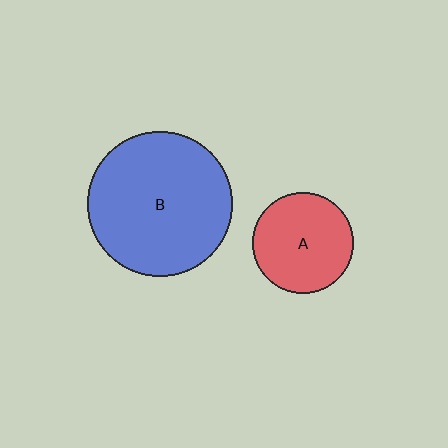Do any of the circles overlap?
No, none of the circles overlap.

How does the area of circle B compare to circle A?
Approximately 2.0 times.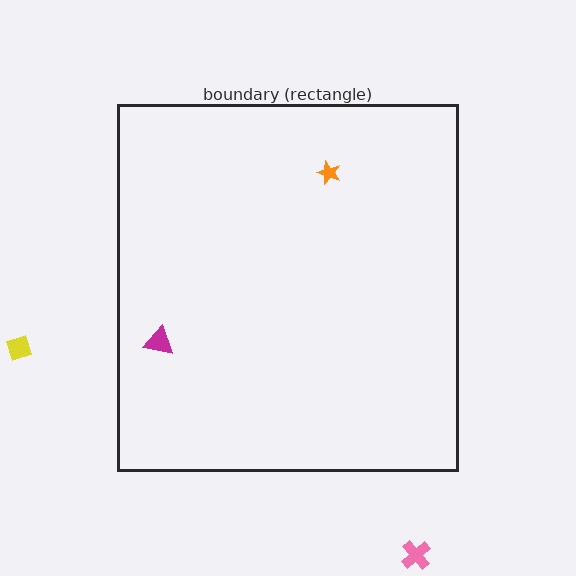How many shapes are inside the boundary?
2 inside, 2 outside.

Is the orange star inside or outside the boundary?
Inside.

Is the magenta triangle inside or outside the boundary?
Inside.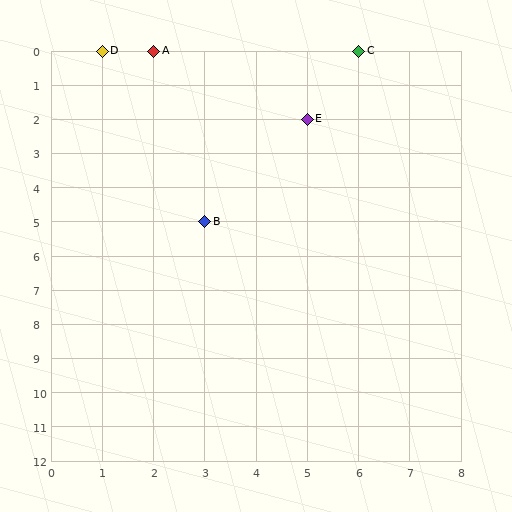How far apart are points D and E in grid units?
Points D and E are 4 columns and 2 rows apart (about 4.5 grid units diagonally).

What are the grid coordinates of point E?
Point E is at grid coordinates (5, 2).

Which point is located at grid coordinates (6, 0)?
Point C is at (6, 0).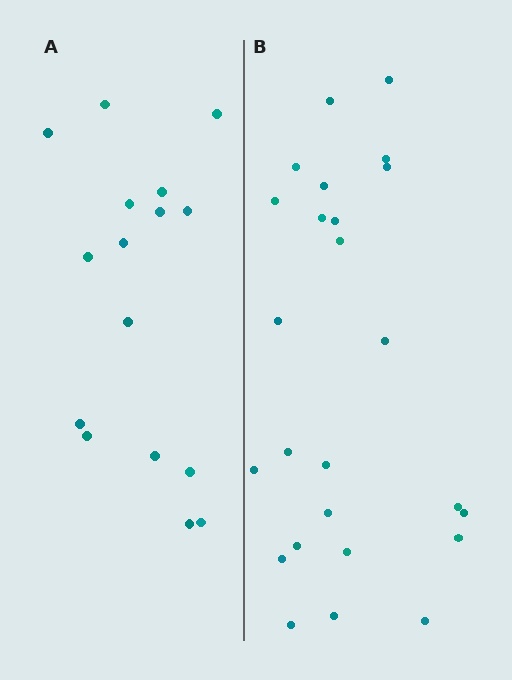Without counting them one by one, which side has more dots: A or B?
Region B (the right region) has more dots.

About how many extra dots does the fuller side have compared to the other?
Region B has roughly 8 or so more dots than region A.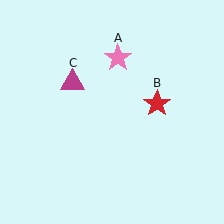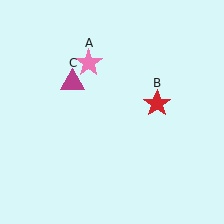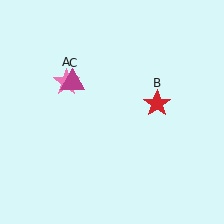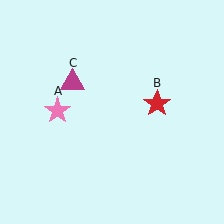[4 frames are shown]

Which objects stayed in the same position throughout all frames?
Red star (object B) and magenta triangle (object C) remained stationary.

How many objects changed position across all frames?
1 object changed position: pink star (object A).